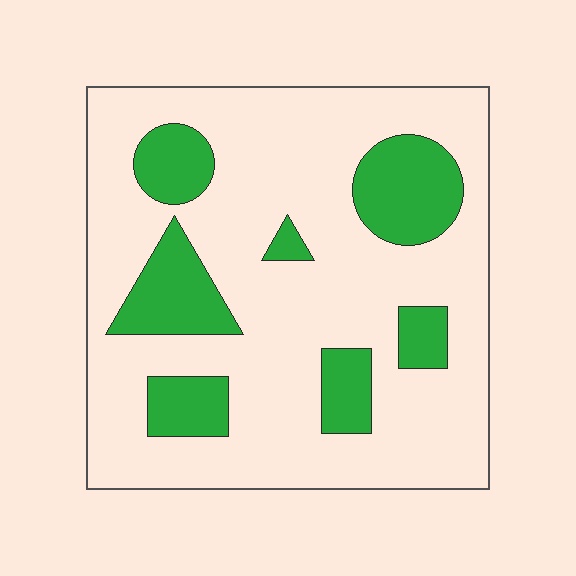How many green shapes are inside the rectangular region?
7.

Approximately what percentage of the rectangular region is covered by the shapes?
Approximately 25%.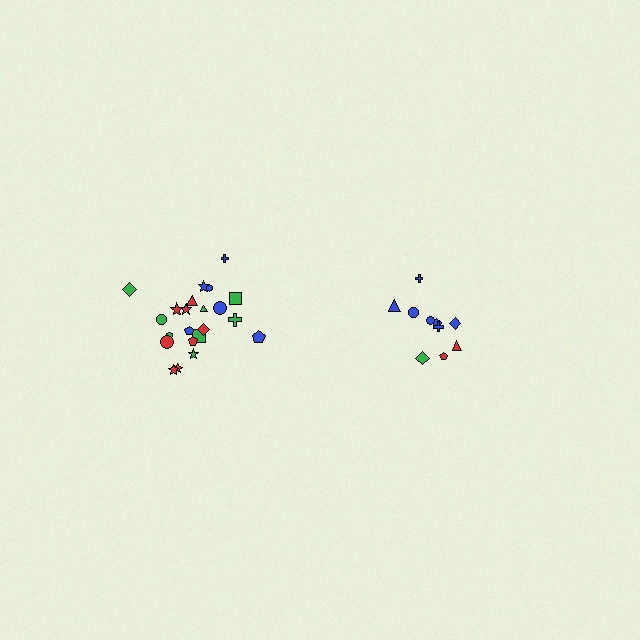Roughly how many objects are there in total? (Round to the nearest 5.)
Roughly 30 objects in total.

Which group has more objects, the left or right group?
The left group.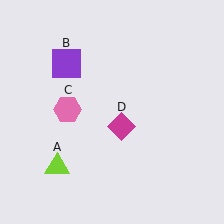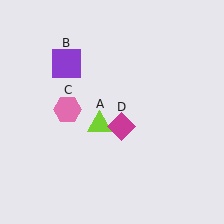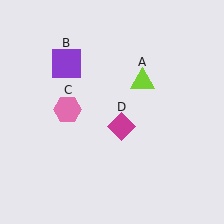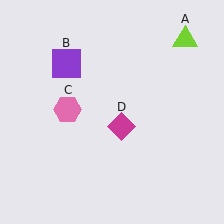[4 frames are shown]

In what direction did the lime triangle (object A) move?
The lime triangle (object A) moved up and to the right.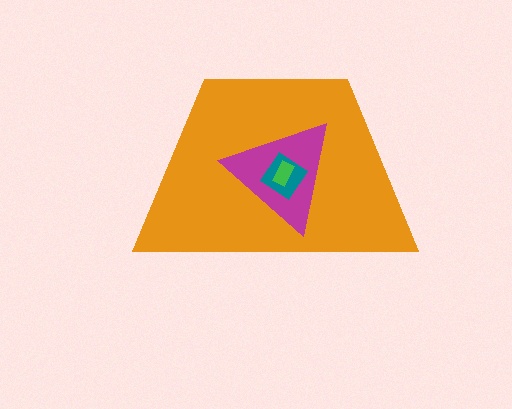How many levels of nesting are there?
4.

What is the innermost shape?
The green rectangle.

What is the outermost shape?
The orange trapezoid.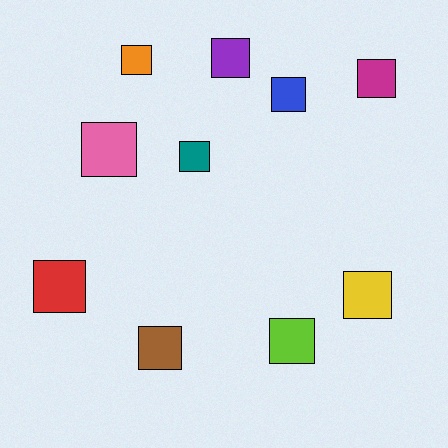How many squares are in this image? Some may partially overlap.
There are 10 squares.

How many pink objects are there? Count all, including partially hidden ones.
There is 1 pink object.